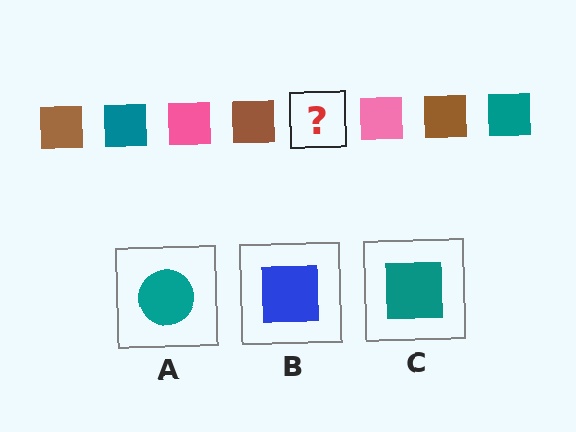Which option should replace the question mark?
Option C.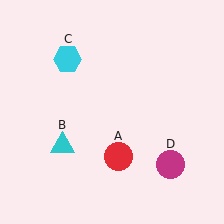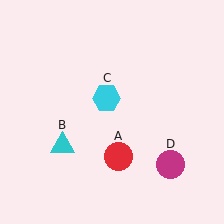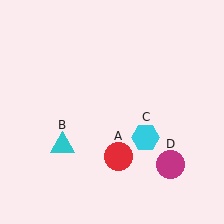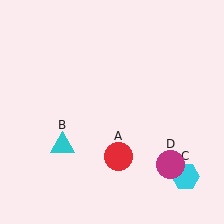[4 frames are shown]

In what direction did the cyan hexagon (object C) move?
The cyan hexagon (object C) moved down and to the right.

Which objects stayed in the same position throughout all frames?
Red circle (object A) and cyan triangle (object B) and magenta circle (object D) remained stationary.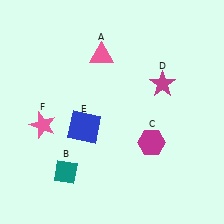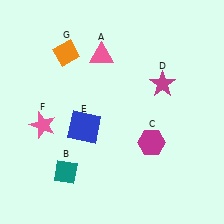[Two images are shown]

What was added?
An orange diamond (G) was added in Image 2.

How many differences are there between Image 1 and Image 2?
There is 1 difference between the two images.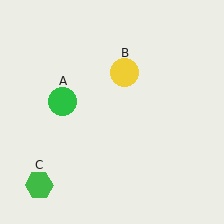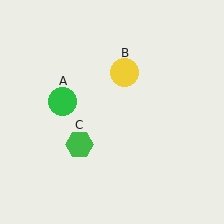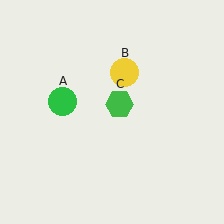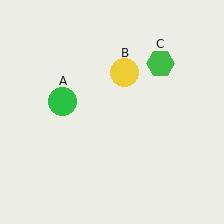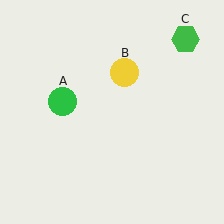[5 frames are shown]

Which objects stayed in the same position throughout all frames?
Green circle (object A) and yellow circle (object B) remained stationary.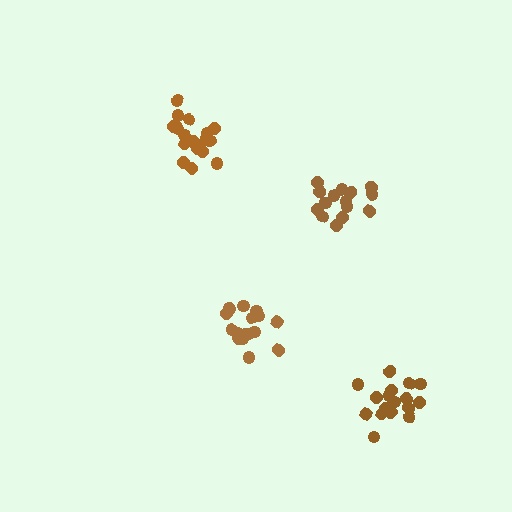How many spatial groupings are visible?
There are 4 spatial groupings.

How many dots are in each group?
Group 1: 15 dots, Group 2: 20 dots, Group 3: 16 dots, Group 4: 17 dots (68 total).